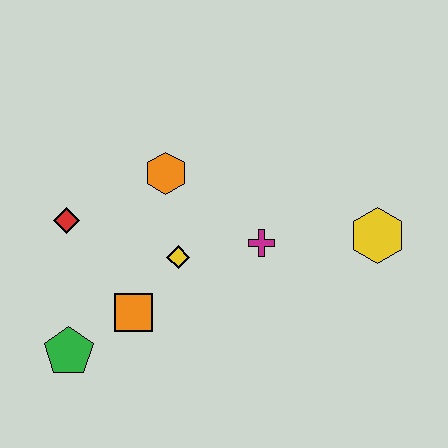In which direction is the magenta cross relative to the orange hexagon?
The magenta cross is to the right of the orange hexagon.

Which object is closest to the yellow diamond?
The orange square is closest to the yellow diamond.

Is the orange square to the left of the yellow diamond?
Yes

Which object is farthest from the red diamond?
The yellow hexagon is farthest from the red diamond.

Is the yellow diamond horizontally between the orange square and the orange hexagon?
No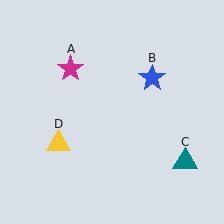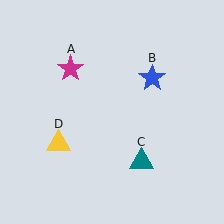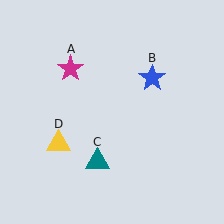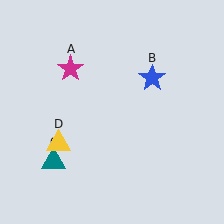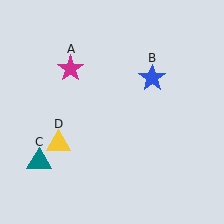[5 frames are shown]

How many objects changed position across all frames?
1 object changed position: teal triangle (object C).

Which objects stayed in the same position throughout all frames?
Magenta star (object A) and blue star (object B) and yellow triangle (object D) remained stationary.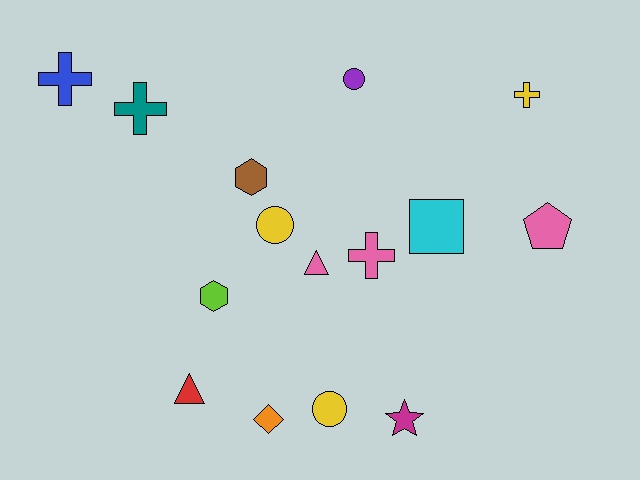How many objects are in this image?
There are 15 objects.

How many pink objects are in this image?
There are 3 pink objects.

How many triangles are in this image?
There are 2 triangles.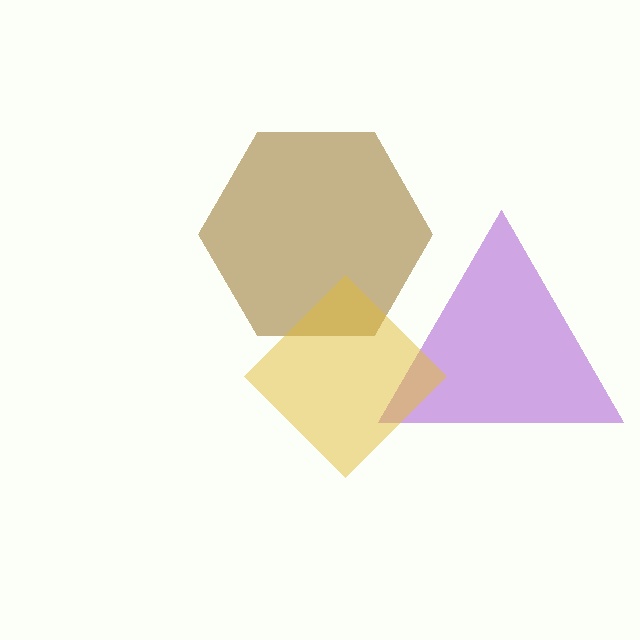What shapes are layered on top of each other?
The layered shapes are: a brown hexagon, a purple triangle, a yellow diamond.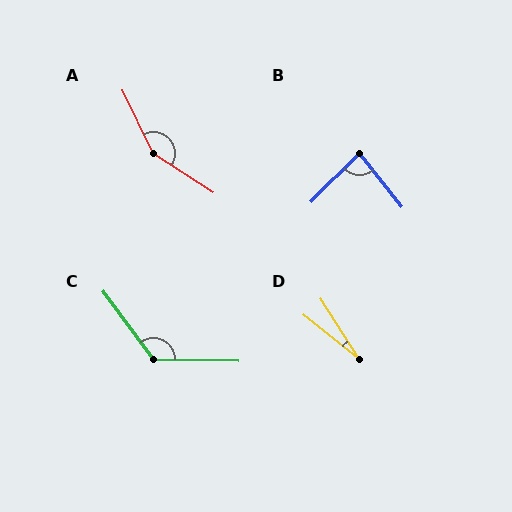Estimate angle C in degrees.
Approximately 127 degrees.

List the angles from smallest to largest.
D (19°), B (83°), C (127°), A (149°).